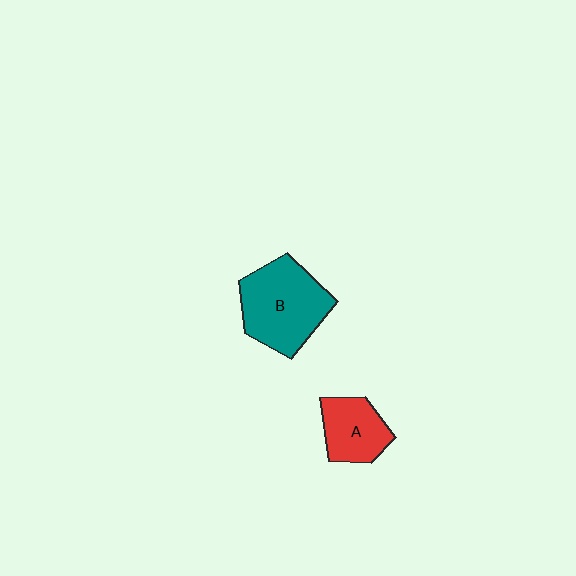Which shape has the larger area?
Shape B (teal).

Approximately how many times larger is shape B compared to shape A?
Approximately 1.7 times.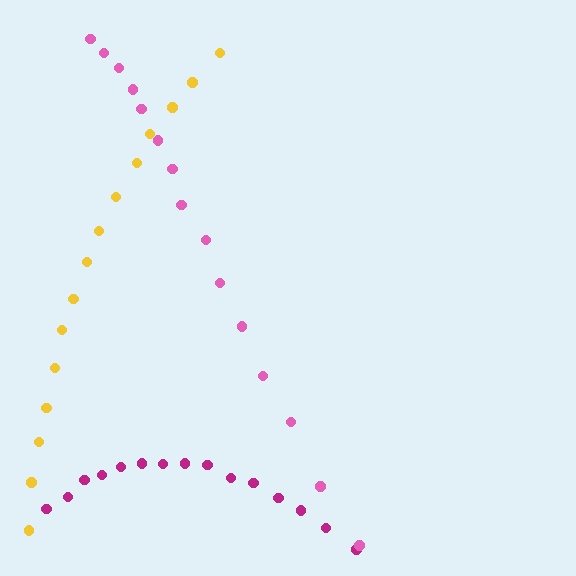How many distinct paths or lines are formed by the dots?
There are 3 distinct paths.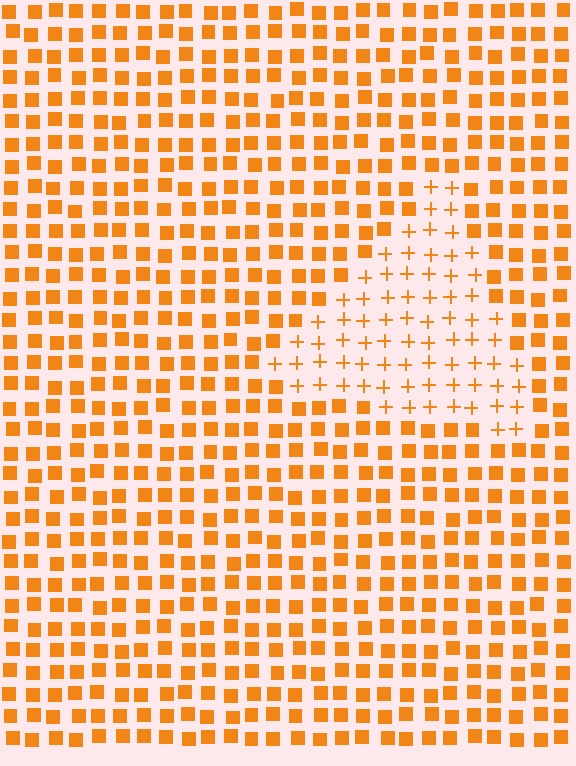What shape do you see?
I see a triangle.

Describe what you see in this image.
The image is filled with small orange elements arranged in a uniform grid. A triangle-shaped region contains plus signs, while the surrounding area contains squares. The boundary is defined purely by the change in element shape.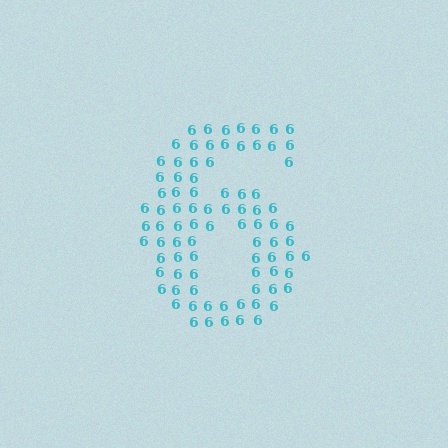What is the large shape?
The large shape is the digit 6.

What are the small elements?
The small elements are digit 6's.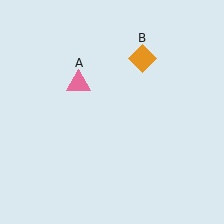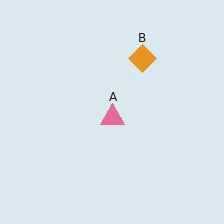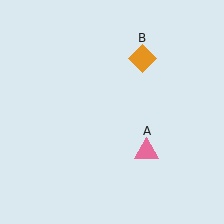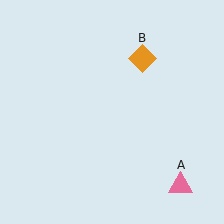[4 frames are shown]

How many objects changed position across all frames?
1 object changed position: pink triangle (object A).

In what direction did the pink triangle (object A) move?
The pink triangle (object A) moved down and to the right.